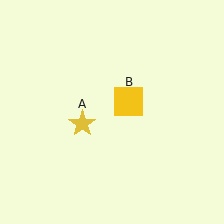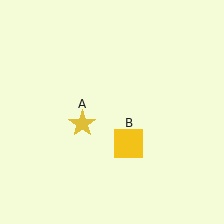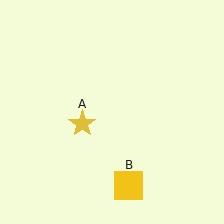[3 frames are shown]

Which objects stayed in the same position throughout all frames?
Yellow star (object A) remained stationary.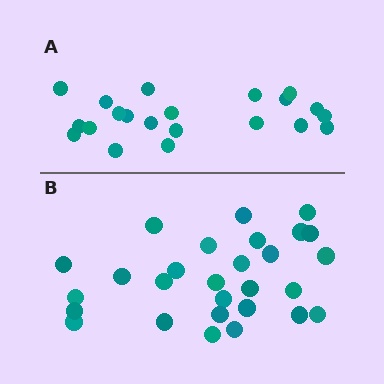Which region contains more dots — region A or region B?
Region B (the bottom region) has more dots.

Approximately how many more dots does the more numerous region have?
Region B has roughly 8 or so more dots than region A.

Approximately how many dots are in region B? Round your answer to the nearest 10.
About 30 dots. (The exact count is 28, which rounds to 30.)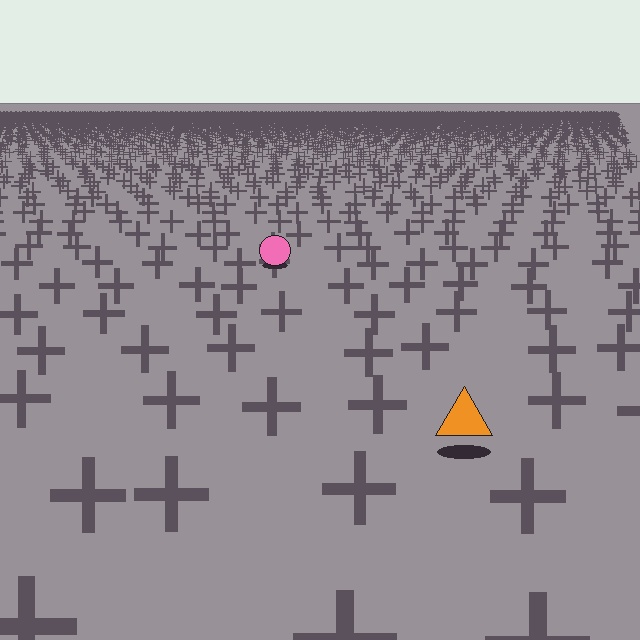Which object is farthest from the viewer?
The pink circle is farthest from the viewer. It appears smaller and the ground texture around it is denser.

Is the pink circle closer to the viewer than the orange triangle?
No. The orange triangle is closer — you can tell from the texture gradient: the ground texture is coarser near it.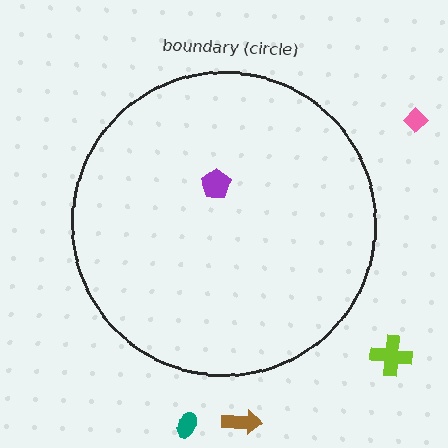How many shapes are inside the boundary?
1 inside, 4 outside.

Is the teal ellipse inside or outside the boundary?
Outside.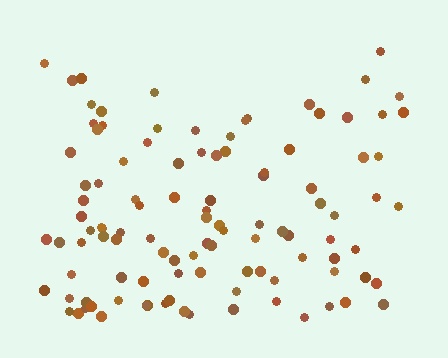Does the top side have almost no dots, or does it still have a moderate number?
Still a moderate number, just noticeably fewer than the bottom.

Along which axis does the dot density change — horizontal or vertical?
Vertical.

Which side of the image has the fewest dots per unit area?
The top.